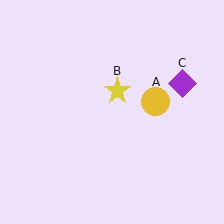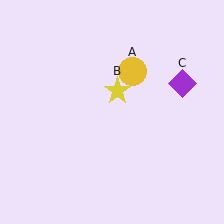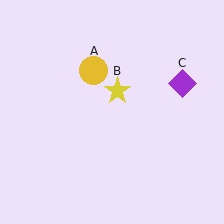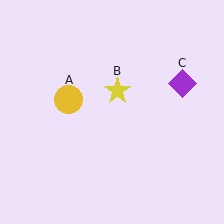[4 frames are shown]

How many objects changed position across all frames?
1 object changed position: yellow circle (object A).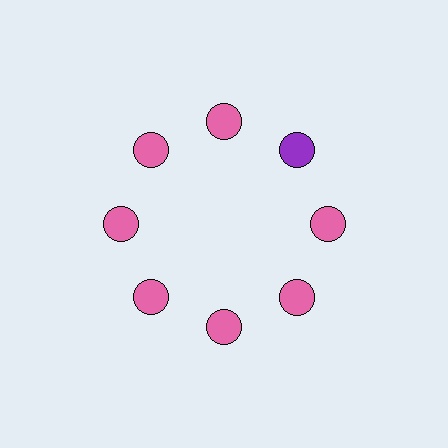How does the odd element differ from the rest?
It has a different color: purple instead of pink.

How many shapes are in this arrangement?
There are 8 shapes arranged in a ring pattern.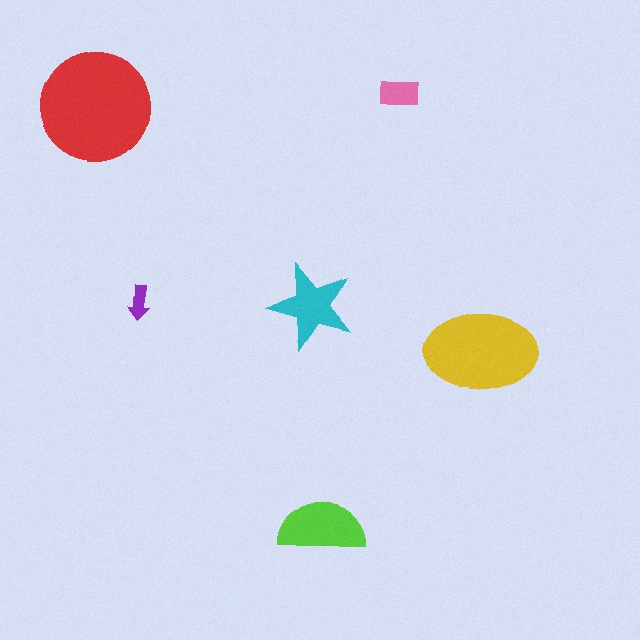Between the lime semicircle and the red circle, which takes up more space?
The red circle.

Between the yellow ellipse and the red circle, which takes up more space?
The red circle.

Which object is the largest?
The red circle.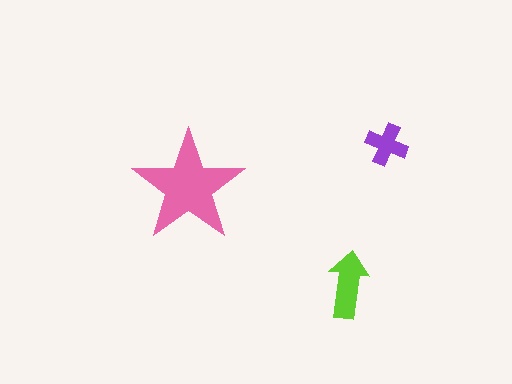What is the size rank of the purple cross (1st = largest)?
3rd.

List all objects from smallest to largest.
The purple cross, the lime arrow, the pink star.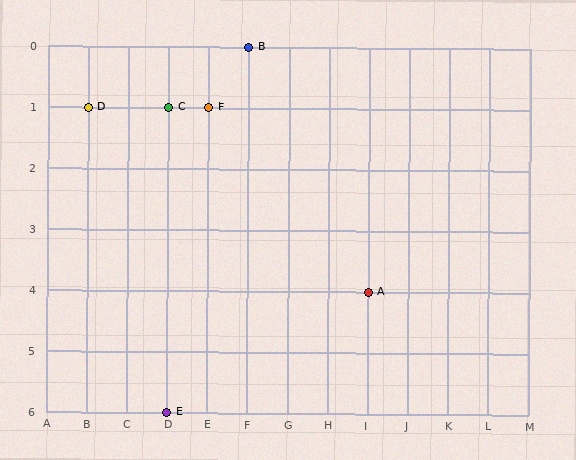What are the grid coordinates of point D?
Point D is at grid coordinates (B, 1).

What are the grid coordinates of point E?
Point E is at grid coordinates (D, 6).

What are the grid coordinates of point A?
Point A is at grid coordinates (I, 4).